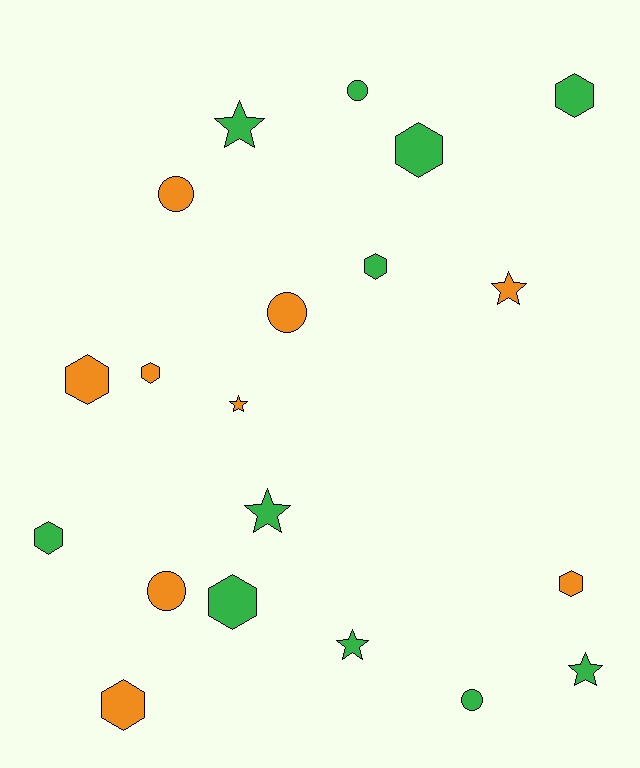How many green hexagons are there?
There are 5 green hexagons.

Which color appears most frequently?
Green, with 11 objects.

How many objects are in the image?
There are 20 objects.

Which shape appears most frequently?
Hexagon, with 9 objects.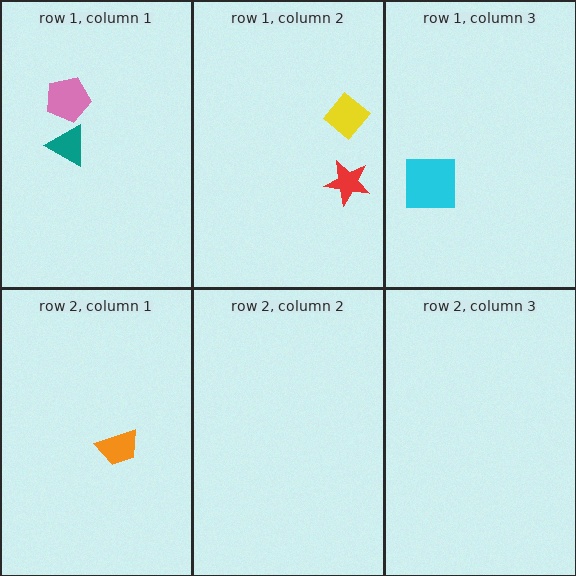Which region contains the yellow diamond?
The row 1, column 2 region.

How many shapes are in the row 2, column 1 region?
1.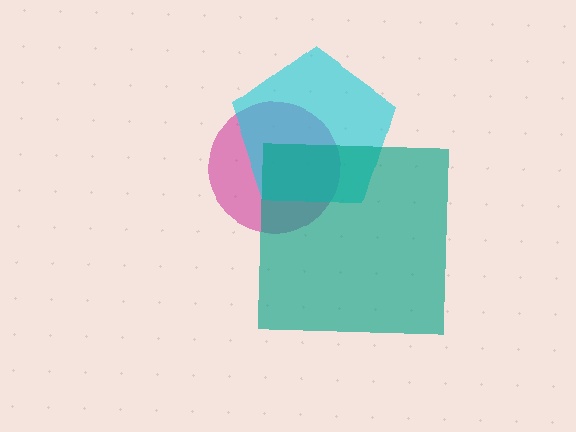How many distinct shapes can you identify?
There are 3 distinct shapes: a magenta circle, a cyan pentagon, a teal square.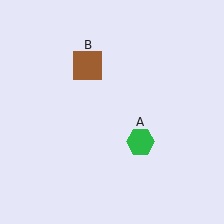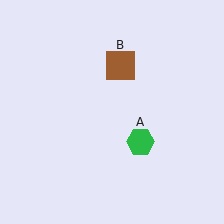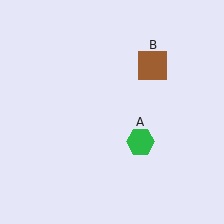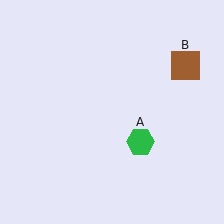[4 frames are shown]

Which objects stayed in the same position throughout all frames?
Green hexagon (object A) remained stationary.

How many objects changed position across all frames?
1 object changed position: brown square (object B).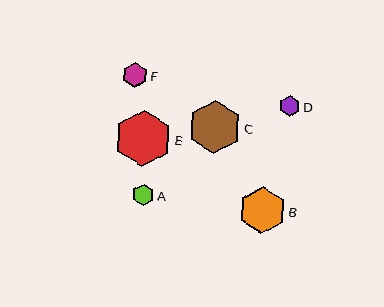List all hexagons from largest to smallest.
From largest to smallest: E, C, B, F, A, D.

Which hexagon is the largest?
Hexagon E is the largest with a size of approximately 57 pixels.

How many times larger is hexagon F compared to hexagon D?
Hexagon F is approximately 1.2 times the size of hexagon D.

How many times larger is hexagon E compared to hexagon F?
Hexagon E is approximately 2.3 times the size of hexagon F.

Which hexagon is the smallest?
Hexagon D is the smallest with a size of approximately 21 pixels.